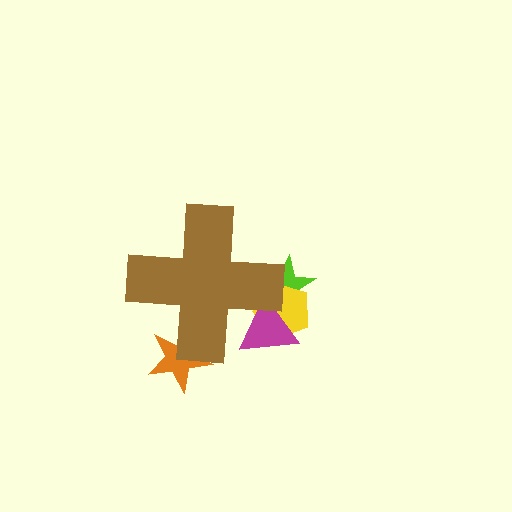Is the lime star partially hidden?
Yes, the lime star is partially hidden behind the brown cross.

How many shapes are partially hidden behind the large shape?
4 shapes are partially hidden.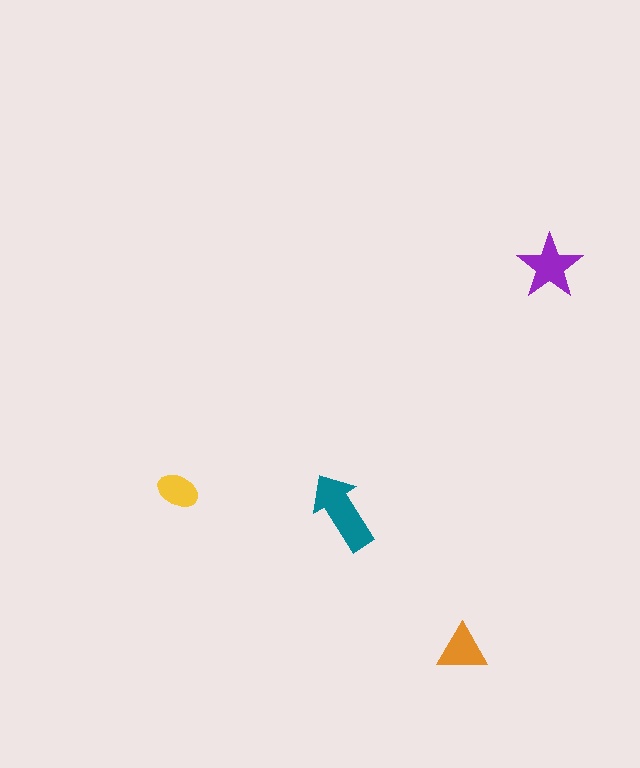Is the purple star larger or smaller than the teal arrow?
Smaller.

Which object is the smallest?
The yellow ellipse.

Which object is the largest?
The teal arrow.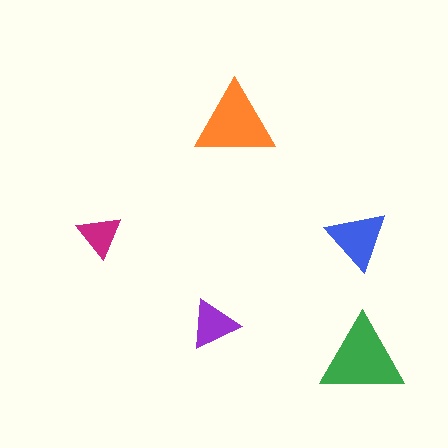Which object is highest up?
The orange triangle is topmost.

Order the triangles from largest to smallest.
the green one, the orange one, the blue one, the purple one, the magenta one.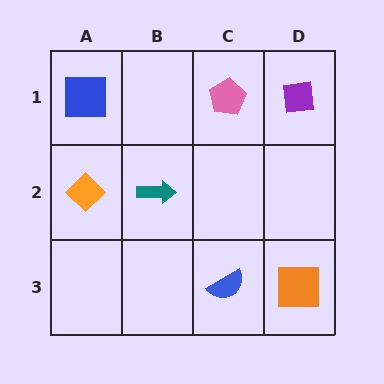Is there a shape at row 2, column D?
No, that cell is empty.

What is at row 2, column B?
A teal arrow.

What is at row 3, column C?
A blue semicircle.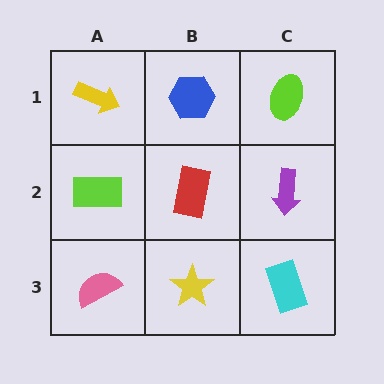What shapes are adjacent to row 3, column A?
A lime rectangle (row 2, column A), a yellow star (row 3, column B).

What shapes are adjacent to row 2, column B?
A blue hexagon (row 1, column B), a yellow star (row 3, column B), a lime rectangle (row 2, column A), a purple arrow (row 2, column C).